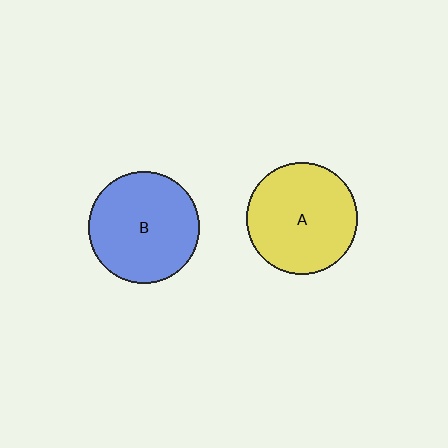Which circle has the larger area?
Circle B (blue).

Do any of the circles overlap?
No, none of the circles overlap.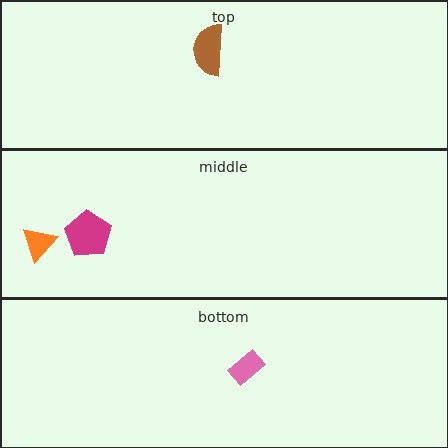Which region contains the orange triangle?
The middle region.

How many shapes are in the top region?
1.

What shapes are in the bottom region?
The pink rectangle.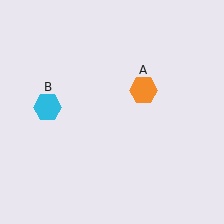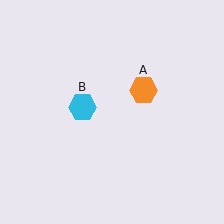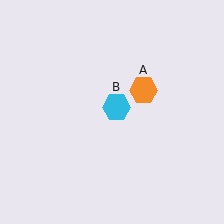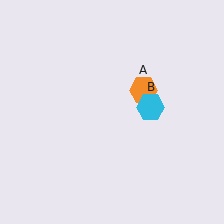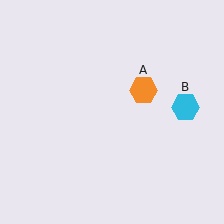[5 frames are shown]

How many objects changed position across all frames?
1 object changed position: cyan hexagon (object B).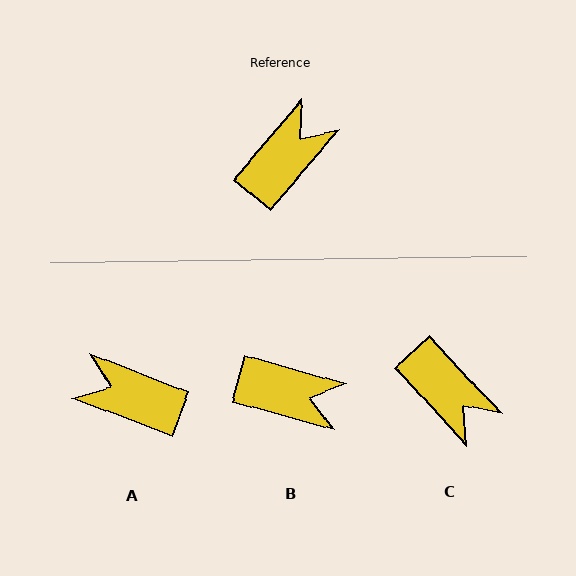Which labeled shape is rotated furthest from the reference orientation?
A, about 110 degrees away.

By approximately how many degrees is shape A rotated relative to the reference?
Approximately 110 degrees counter-clockwise.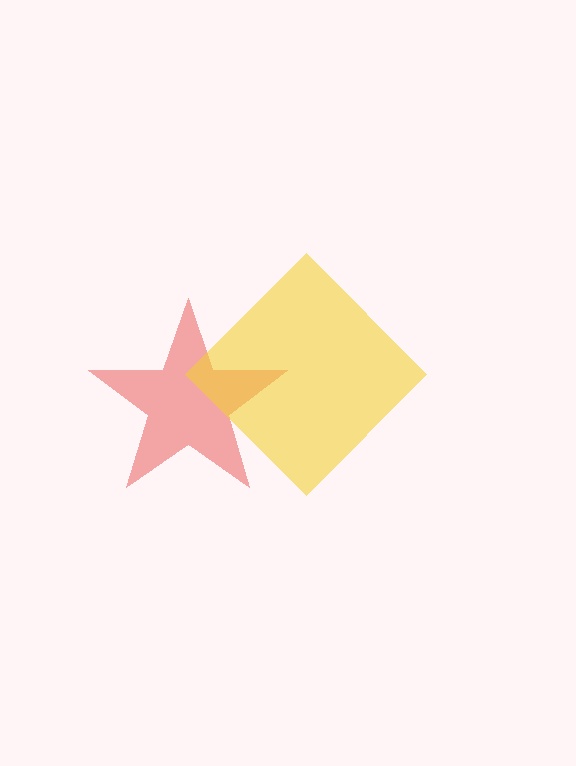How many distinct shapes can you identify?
There are 2 distinct shapes: a red star, a yellow diamond.